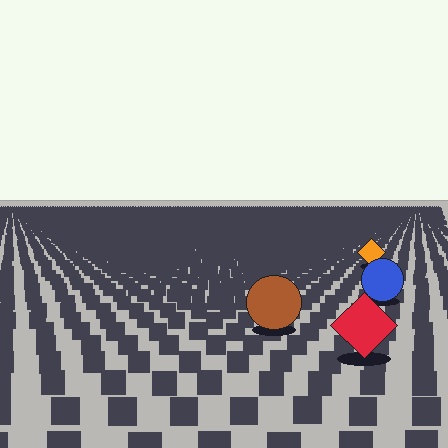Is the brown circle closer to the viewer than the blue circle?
Yes. The brown circle is closer — you can tell from the texture gradient: the ground texture is coarser near it.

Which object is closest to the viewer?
The red diamond is closest. The texture marks near it are larger and more spread out.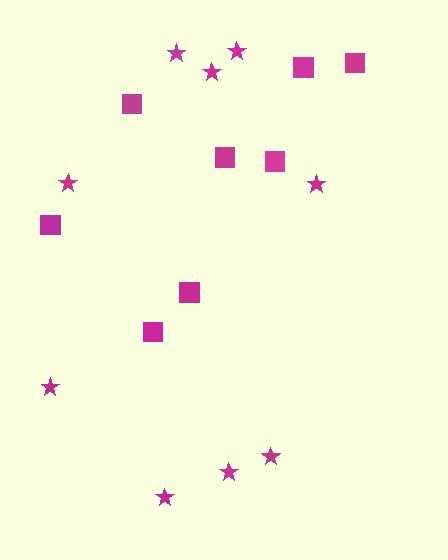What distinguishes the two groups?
There are 2 groups: one group of stars (9) and one group of squares (8).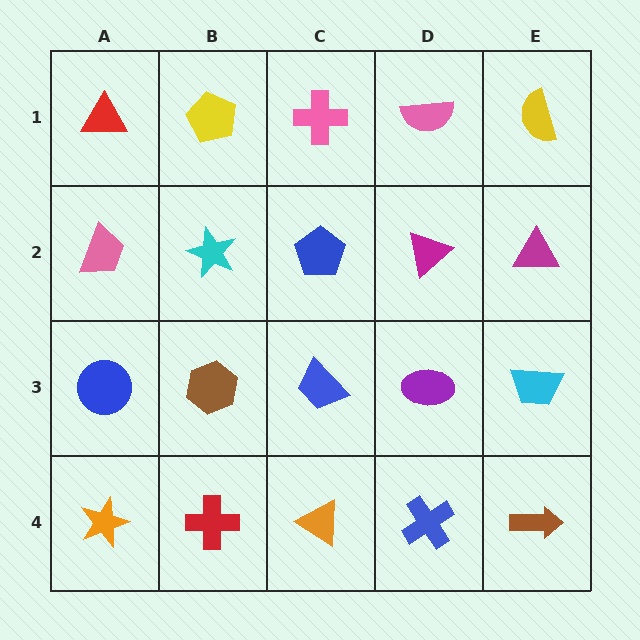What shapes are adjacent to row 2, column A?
A red triangle (row 1, column A), a blue circle (row 3, column A), a cyan star (row 2, column B).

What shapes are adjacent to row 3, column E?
A magenta triangle (row 2, column E), a brown arrow (row 4, column E), a purple ellipse (row 3, column D).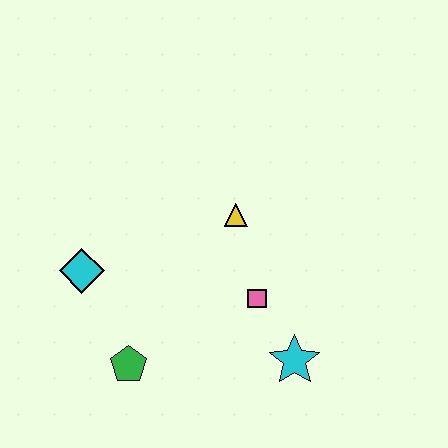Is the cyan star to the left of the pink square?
No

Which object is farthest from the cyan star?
The cyan diamond is farthest from the cyan star.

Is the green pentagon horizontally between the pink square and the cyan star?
No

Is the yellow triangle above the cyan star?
Yes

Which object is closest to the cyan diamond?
The green pentagon is closest to the cyan diamond.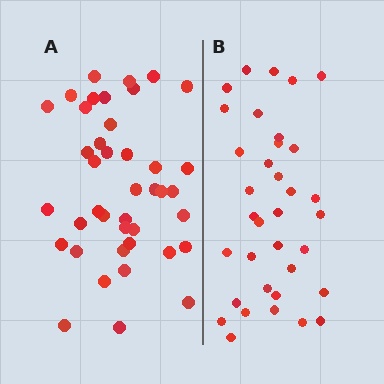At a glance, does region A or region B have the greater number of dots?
Region A (the left region) has more dots.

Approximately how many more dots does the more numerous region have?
Region A has about 6 more dots than region B.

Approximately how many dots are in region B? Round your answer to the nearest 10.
About 40 dots. (The exact count is 35, which rounds to 40.)